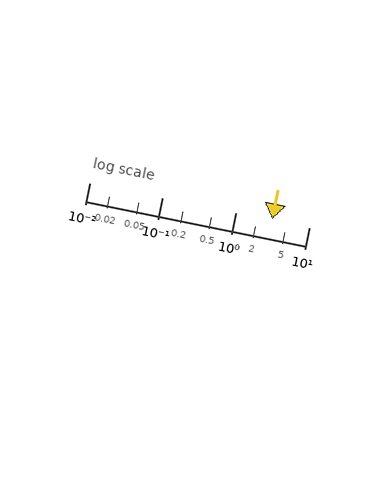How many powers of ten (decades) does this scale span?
The scale spans 3 decades, from 0.01 to 10.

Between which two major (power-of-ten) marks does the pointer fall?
The pointer is between 1 and 10.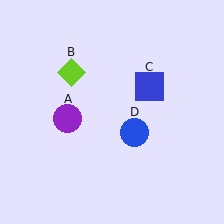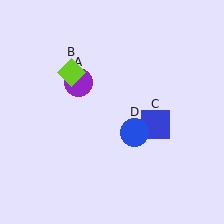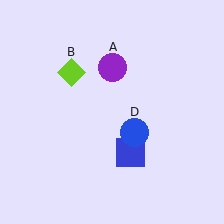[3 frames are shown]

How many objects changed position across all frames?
2 objects changed position: purple circle (object A), blue square (object C).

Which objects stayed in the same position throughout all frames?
Lime diamond (object B) and blue circle (object D) remained stationary.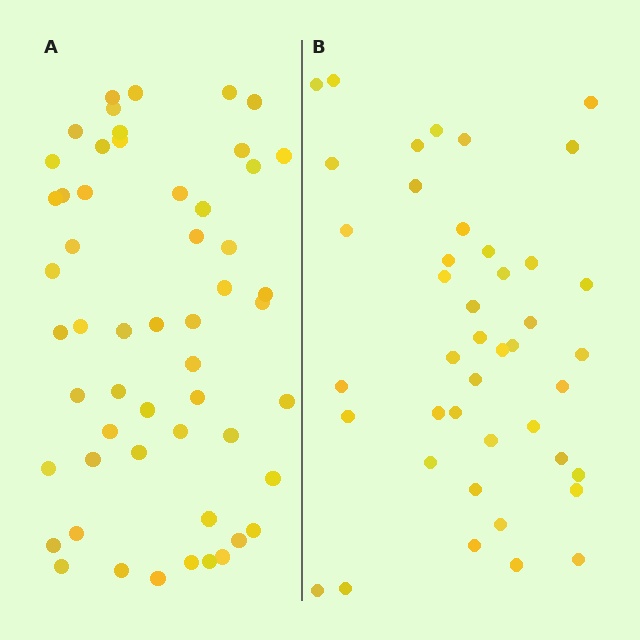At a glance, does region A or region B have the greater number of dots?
Region A (the left region) has more dots.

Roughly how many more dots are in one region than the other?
Region A has roughly 12 or so more dots than region B.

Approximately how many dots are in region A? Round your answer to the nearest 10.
About 50 dots. (The exact count is 54, which rounds to 50.)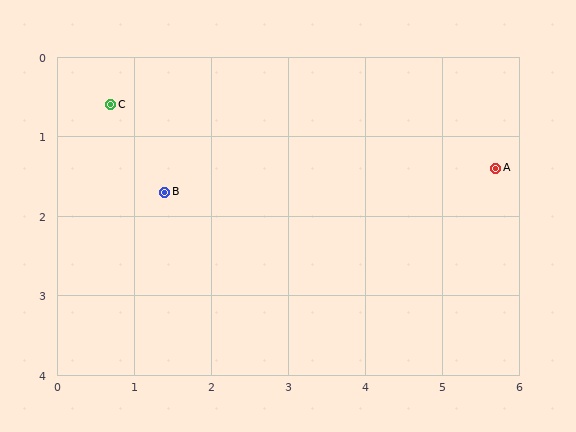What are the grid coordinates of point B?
Point B is at approximately (1.4, 1.7).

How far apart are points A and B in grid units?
Points A and B are about 4.3 grid units apart.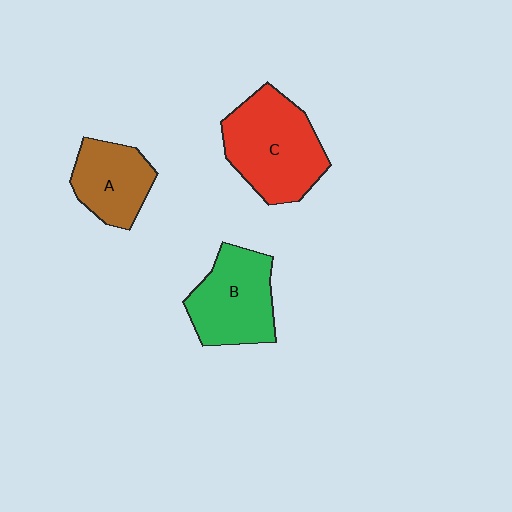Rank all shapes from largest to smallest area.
From largest to smallest: C (red), B (green), A (brown).